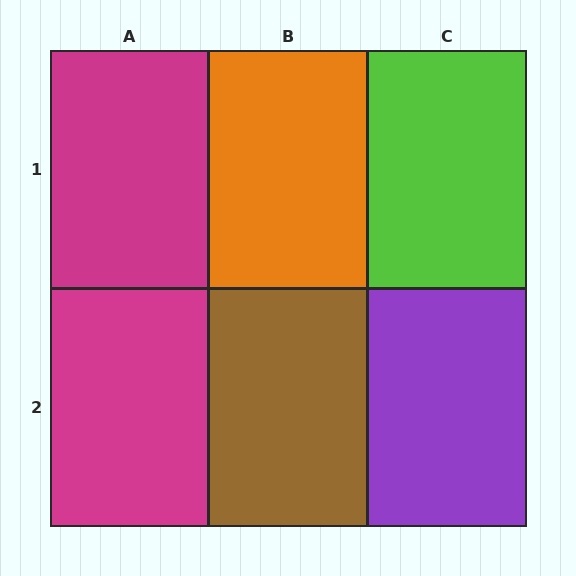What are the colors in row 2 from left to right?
Magenta, brown, purple.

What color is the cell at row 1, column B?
Orange.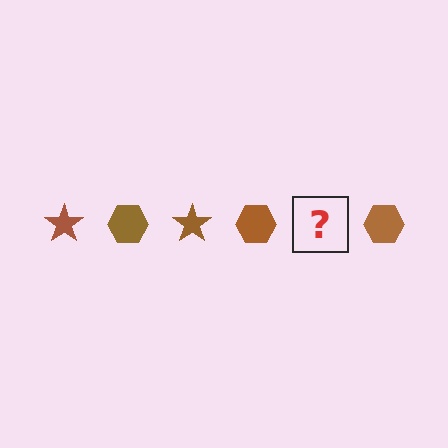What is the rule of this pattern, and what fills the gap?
The rule is that the pattern cycles through star, hexagon shapes in brown. The gap should be filled with a brown star.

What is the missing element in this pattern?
The missing element is a brown star.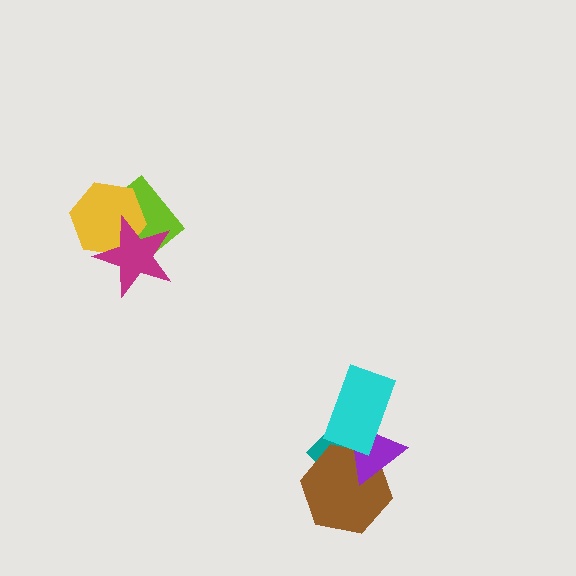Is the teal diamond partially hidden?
Yes, it is partially covered by another shape.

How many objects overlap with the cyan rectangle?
2 objects overlap with the cyan rectangle.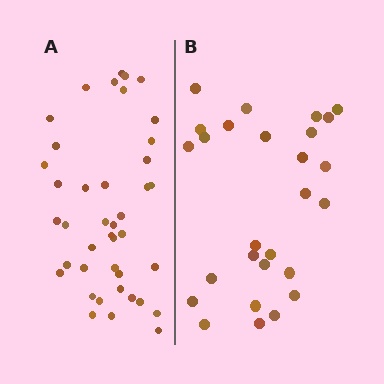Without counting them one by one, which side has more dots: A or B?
Region A (the left region) has more dots.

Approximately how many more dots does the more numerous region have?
Region A has approximately 15 more dots than region B.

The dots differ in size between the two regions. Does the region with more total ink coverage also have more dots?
No. Region B has more total ink coverage because its dots are larger, but region A actually contains more individual dots. Total area can be misleading — the number of items is what matters here.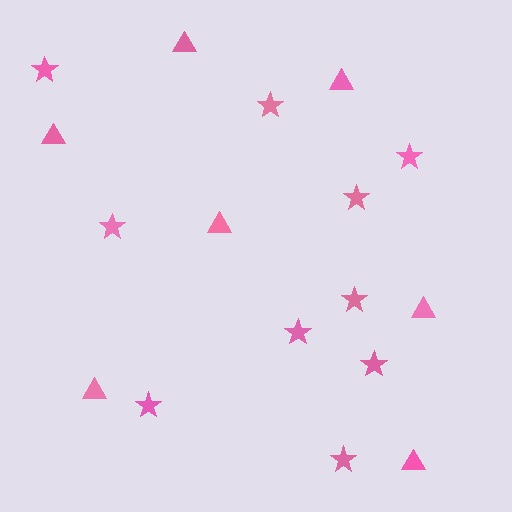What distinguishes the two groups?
There are 2 groups: one group of triangles (7) and one group of stars (10).